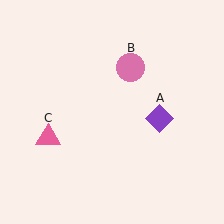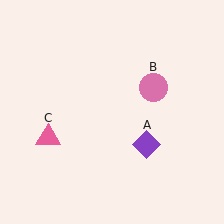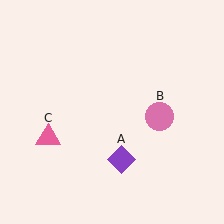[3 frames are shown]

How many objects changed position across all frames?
2 objects changed position: purple diamond (object A), pink circle (object B).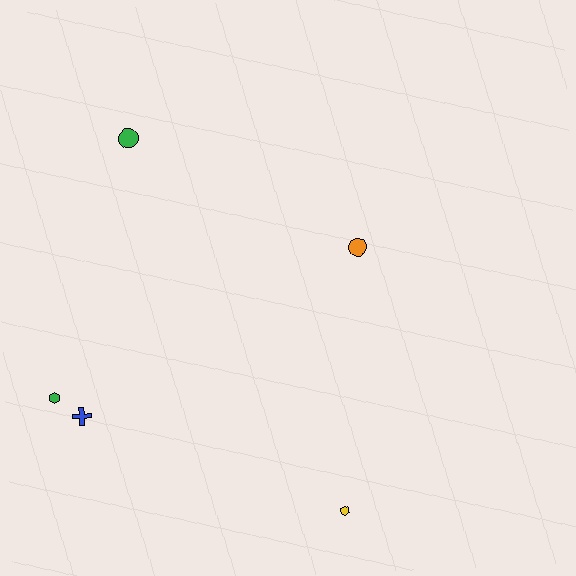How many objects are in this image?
There are 5 objects.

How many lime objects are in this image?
There are no lime objects.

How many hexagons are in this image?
There are 2 hexagons.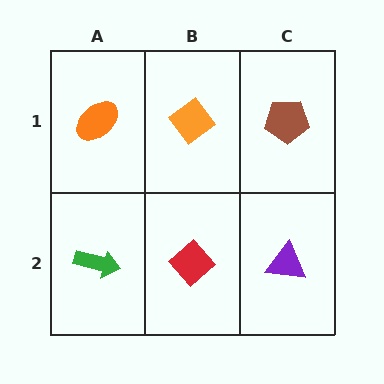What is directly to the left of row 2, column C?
A red diamond.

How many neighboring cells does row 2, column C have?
2.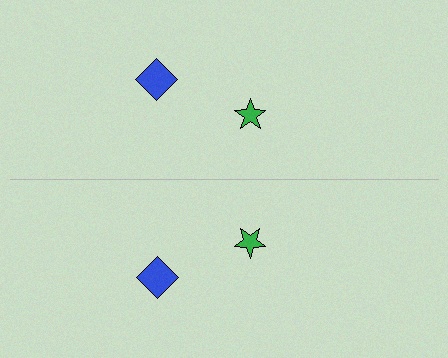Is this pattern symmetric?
Yes, this pattern has bilateral (reflection) symmetry.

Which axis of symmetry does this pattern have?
The pattern has a horizontal axis of symmetry running through the center of the image.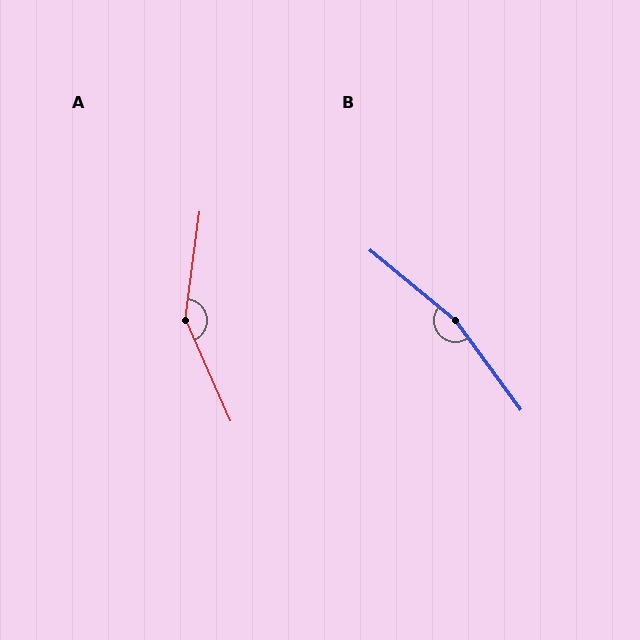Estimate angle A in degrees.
Approximately 149 degrees.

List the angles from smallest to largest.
A (149°), B (166°).